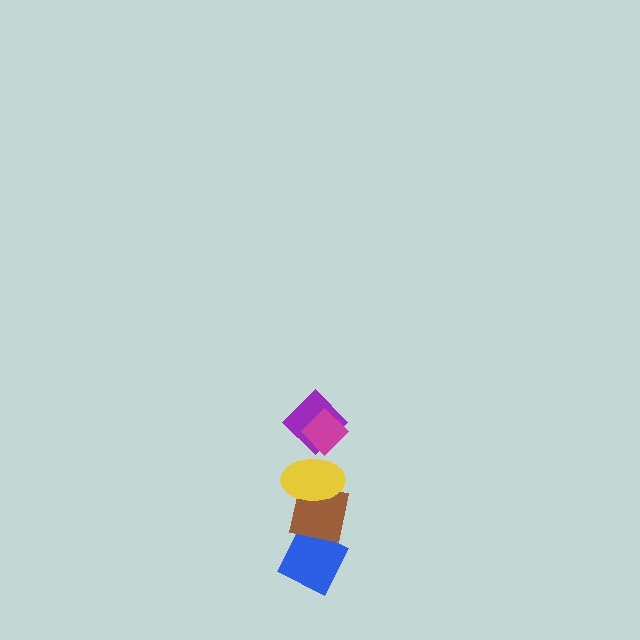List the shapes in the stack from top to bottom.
From top to bottom: the magenta diamond, the purple diamond, the yellow ellipse, the brown square, the blue diamond.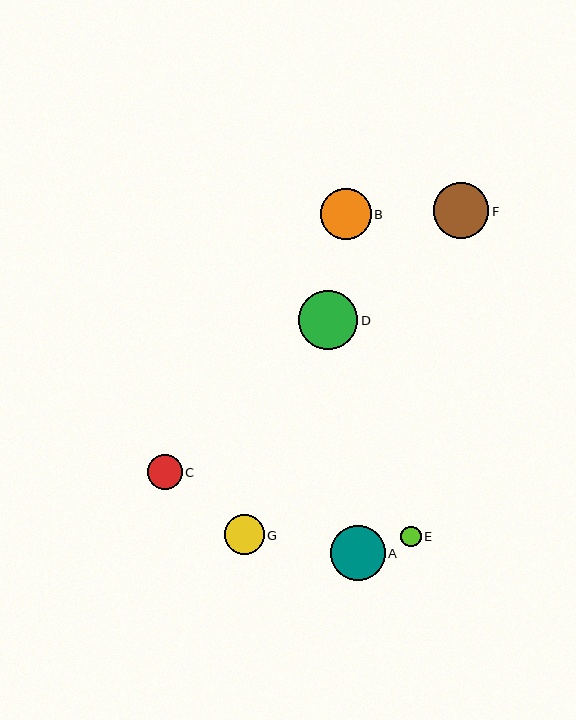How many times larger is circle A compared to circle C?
Circle A is approximately 1.6 times the size of circle C.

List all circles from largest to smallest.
From largest to smallest: D, F, A, B, G, C, E.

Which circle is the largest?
Circle D is the largest with a size of approximately 59 pixels.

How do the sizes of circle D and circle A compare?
Circle D and circle A are approximately the same size.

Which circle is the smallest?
Circle E is the smallest with a size of approximately 20 pixels.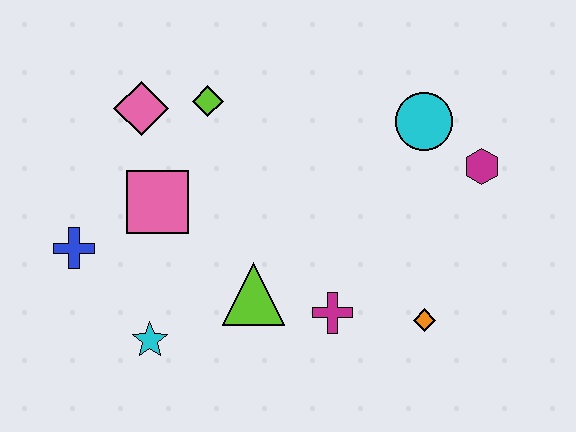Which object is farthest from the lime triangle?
The magenta hexagon is farthest from the lime triangle.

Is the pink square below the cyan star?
No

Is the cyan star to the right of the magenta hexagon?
No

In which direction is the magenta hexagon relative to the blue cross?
The magenta hexagon is to the right of the blue cross.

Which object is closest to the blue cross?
The pink square is closest to the blue cross.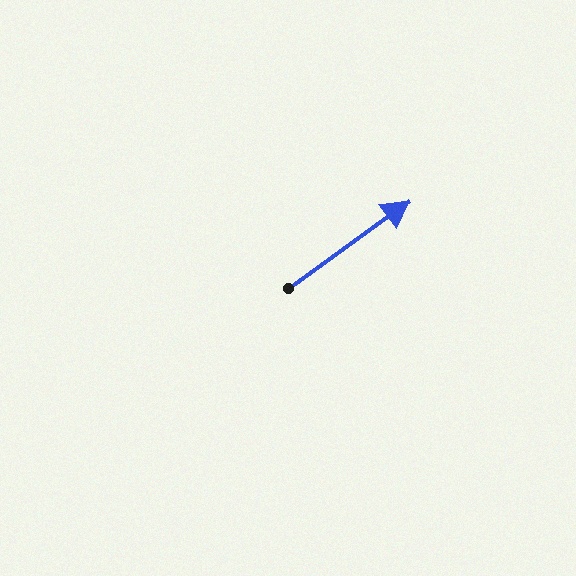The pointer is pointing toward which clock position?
Roughly 2 o'clock.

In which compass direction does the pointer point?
Northeast.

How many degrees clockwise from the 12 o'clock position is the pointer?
Approximately 54 degrees.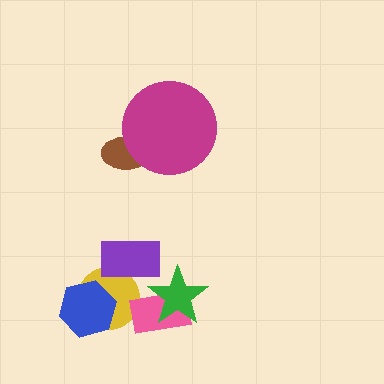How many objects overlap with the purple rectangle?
1 object overlaps with the purple rectangle.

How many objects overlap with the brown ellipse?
1 object overlaps with the brown ellipse.